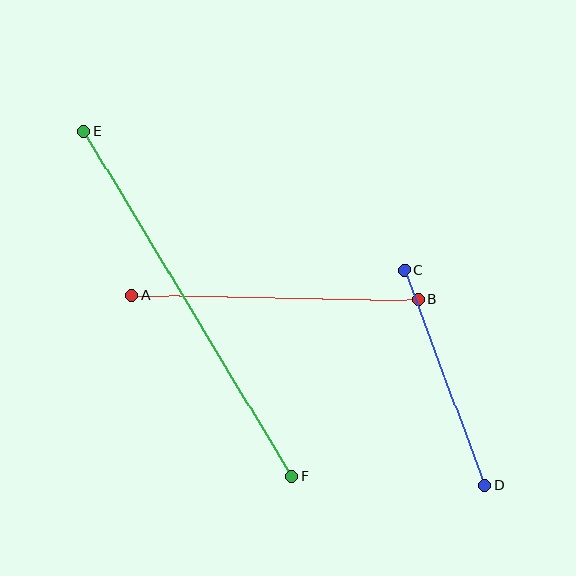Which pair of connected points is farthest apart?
Points E and F are farthest apart.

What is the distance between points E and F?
The distance is approximately 403 pixels.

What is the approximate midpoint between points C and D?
The midpoint is at approximately (444, 378) pixels.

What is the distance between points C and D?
The distance is approximately 230 pixels.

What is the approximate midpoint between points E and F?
The midpoint is at approximately (188, 304) pixels.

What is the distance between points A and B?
The distance is approximately 287 pixels.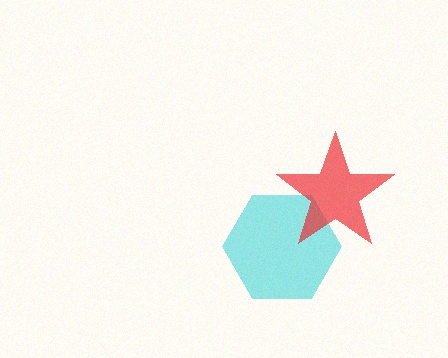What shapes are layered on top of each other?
The layered shapes are: a cyan hexagon, a red star.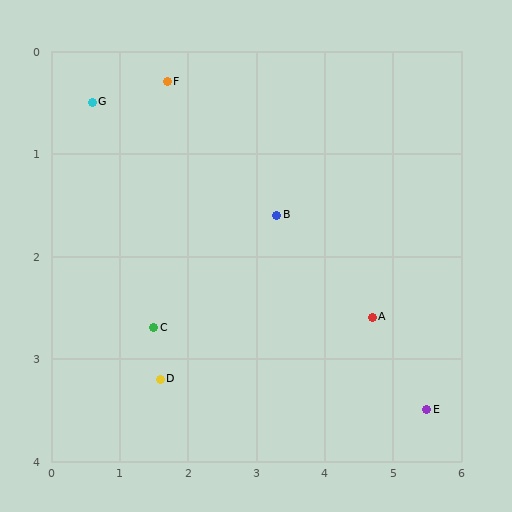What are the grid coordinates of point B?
Point B is at approximately (3.3, 1.6).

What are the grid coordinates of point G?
Point G is at approximately (0.6, 0.5).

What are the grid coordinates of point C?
Point C is at approximately (1.5, 2.7).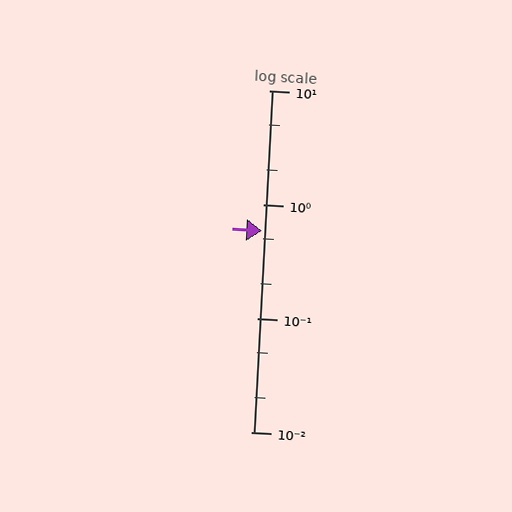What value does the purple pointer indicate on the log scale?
The pointer indicates approximately 0.58.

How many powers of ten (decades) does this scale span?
The scale spans 3 decades, from 0.01 to 10.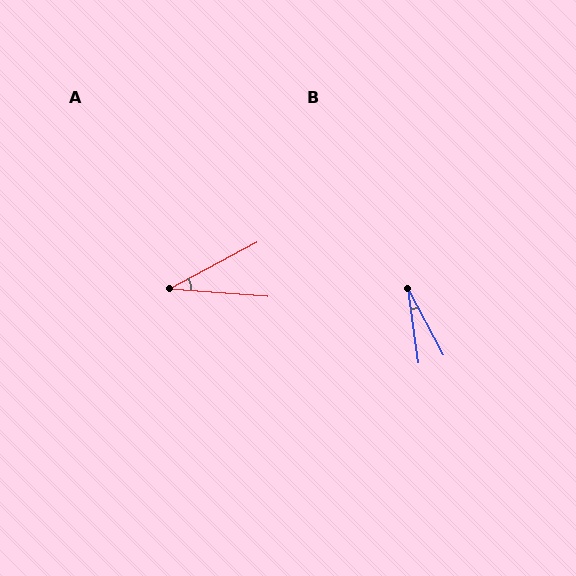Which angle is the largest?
A, at approximately 33 degrees.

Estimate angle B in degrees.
Approximately 20 degrees.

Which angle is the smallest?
B, at approximately 20 degrees.